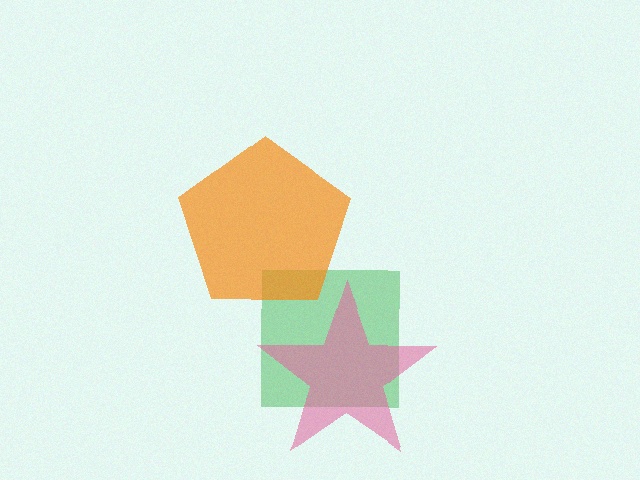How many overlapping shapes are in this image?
There are 3 overlapping shapes in the image.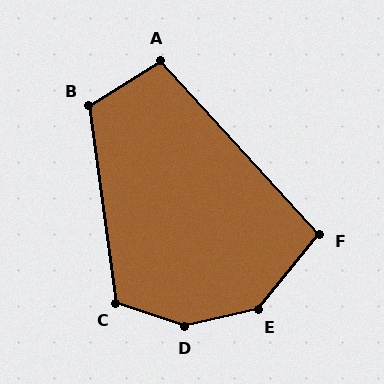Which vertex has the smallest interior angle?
F, at approximately 98 degrees.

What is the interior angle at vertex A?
Approximately 101 degrees (obtuse).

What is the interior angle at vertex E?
Approximately 143 degrees (obtuse).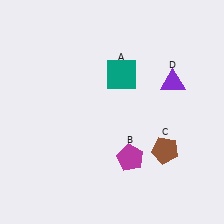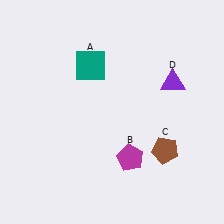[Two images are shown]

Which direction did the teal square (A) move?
The teal square (A) moved left.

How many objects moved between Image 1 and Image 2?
1 object moved between the two images.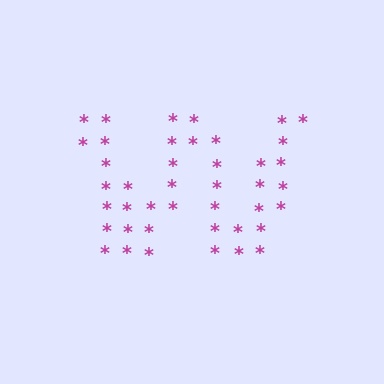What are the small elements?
The small elements are asterisks.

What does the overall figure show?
The overall figure shows the letter W.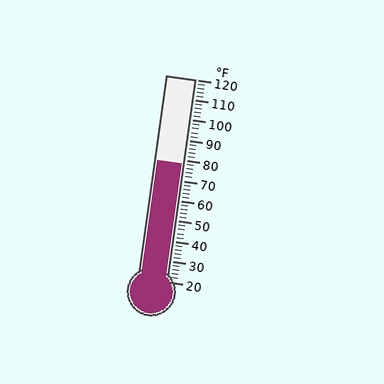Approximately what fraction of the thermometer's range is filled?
The thermometer is filled to approximately 60% of its range.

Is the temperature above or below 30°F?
The temperature is above 30°F.